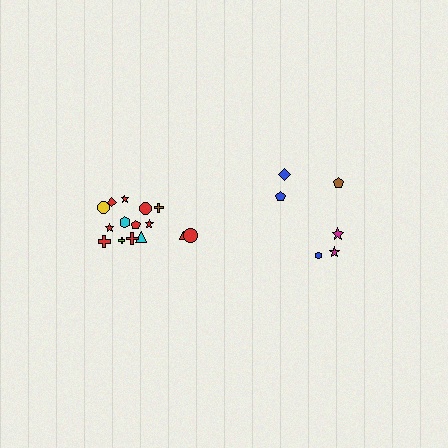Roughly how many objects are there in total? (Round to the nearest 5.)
Roughly 20 objects in total.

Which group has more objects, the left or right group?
The left group.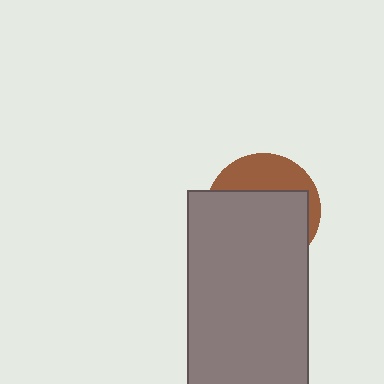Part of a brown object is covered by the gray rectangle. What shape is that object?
It is a circle.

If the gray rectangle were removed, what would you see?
You would see the complete brown circle.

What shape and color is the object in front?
The object in front is a gray rectangle.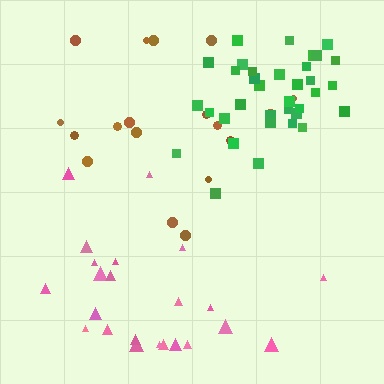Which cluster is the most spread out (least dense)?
Brown.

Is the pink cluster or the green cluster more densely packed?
Green.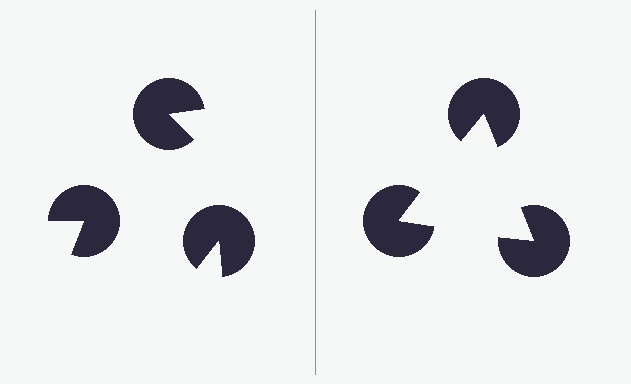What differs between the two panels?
The pac-man discs are positioned identically on both sides; only the wedge orientations differ. On the right they align to a triangle; on the left they are misaligned.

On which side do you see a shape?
An illusory triangle appears on the right side. On the left side the wedge cuts are rotated, so no coherent shape forms.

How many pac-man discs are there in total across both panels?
6 — 3 on each side.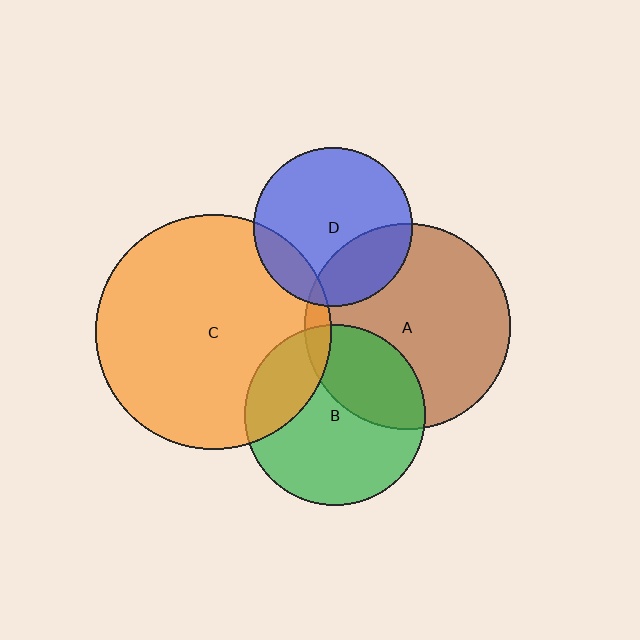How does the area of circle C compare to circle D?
Approximately 2.2 times.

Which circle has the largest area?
Circle C (orange).